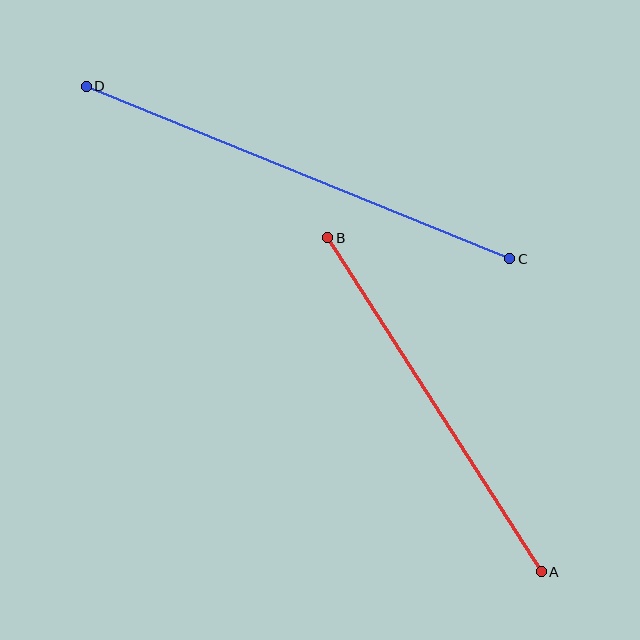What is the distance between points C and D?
The distance is approximately 457 pixels.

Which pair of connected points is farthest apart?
Points C and D are farthest apart.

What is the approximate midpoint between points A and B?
The midpoint is at approximately (434, 405) pixels.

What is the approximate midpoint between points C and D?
The midpoint is at approximately (298, 173) pixels.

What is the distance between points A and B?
The distance is approximately 396 pixels.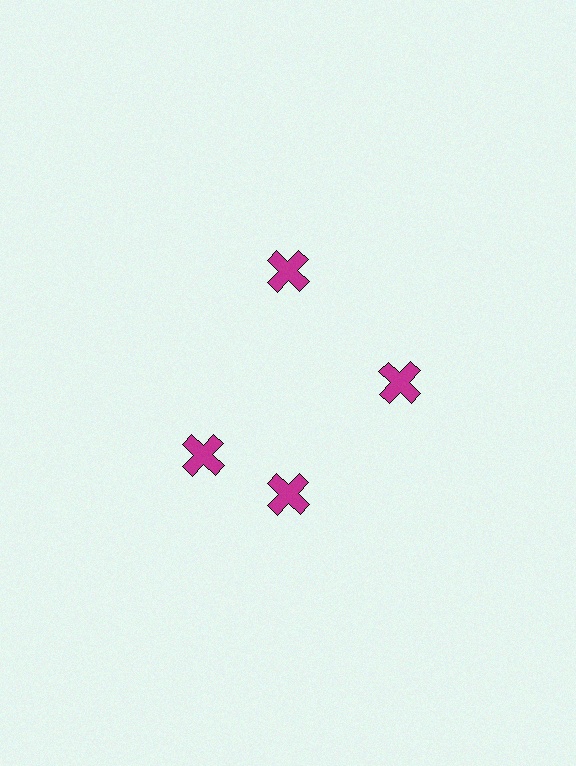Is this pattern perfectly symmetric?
No. The 4 magenta crosses are arranged in a ring, but one element near the 9 o'clock position is rotated out of alignment along the ring, breaking the 4-fold rotational symmetry.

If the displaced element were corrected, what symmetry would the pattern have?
It would have 4-fold rotational symmetry — the pattern would map onto itself every 90 degrees.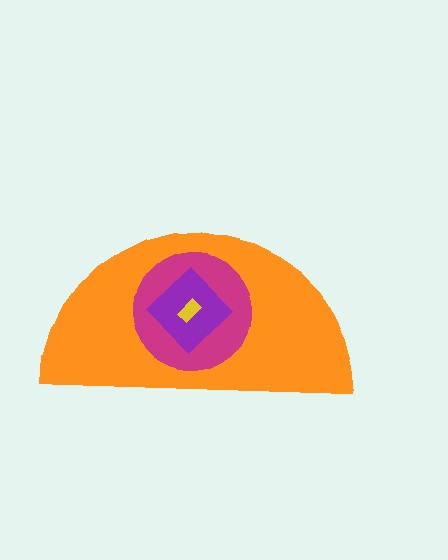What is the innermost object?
The yellow rectangle.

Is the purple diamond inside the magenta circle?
Yes.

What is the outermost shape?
The orange semicircle.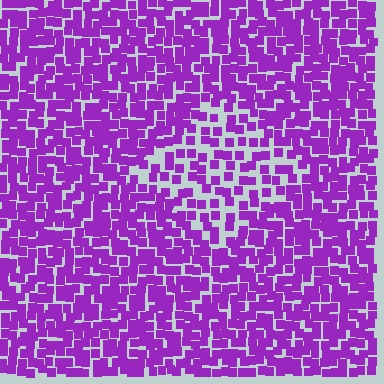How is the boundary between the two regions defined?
The boundary is defined by a change in element density (approximately 1.8x ratio). All elements are the same color, size, and shape.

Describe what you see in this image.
The image contains small purple elements arranged at two different densities. A diamond-shaped region is visible where the elements are less densely packed than the surrounding area.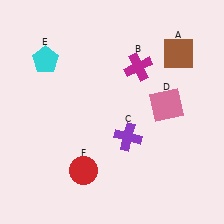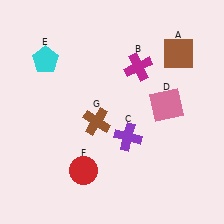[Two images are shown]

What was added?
A brown cross (G) was added in Image 2.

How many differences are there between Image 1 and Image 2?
There is 1 difference between the two images.